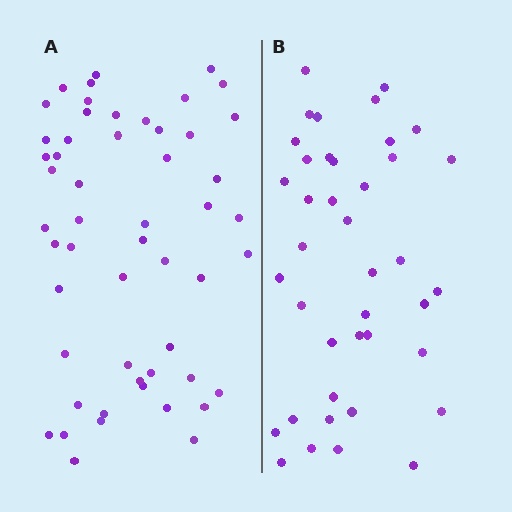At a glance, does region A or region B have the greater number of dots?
Region A (the left region) has more dots.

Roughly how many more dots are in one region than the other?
Region A has approximately 15 more dots than region B.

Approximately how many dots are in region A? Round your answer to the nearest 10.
About 50 dots. (The exact count is 53, which rounds to 50.)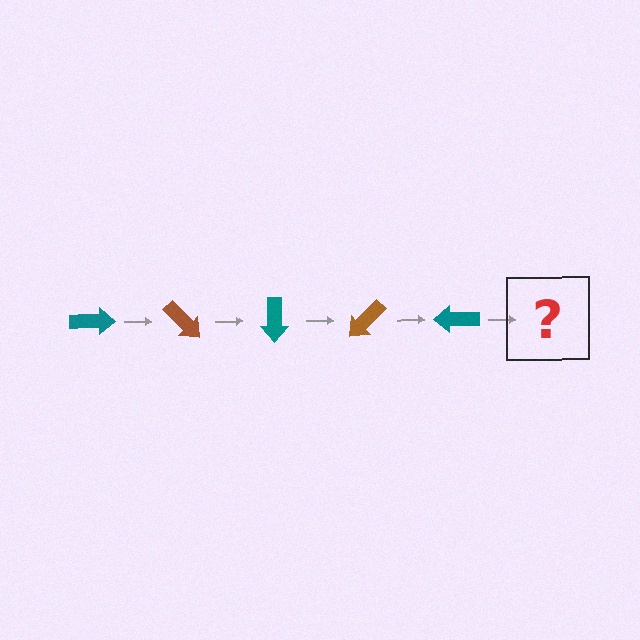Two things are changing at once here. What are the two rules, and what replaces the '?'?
The two rules are that it rotates 45 degrees each step and the color cycles through teal and brown. The '?' should be a brown arrow, rotated 225 degrees from the start.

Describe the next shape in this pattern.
It should be a brown arrow, rotated 225 degrees from the start.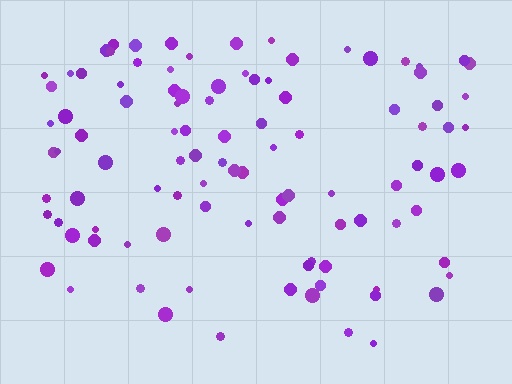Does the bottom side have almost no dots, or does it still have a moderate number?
Still a moderate number, just noticeably fewer than the top.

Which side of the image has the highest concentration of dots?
The top.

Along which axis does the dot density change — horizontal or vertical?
Vertical.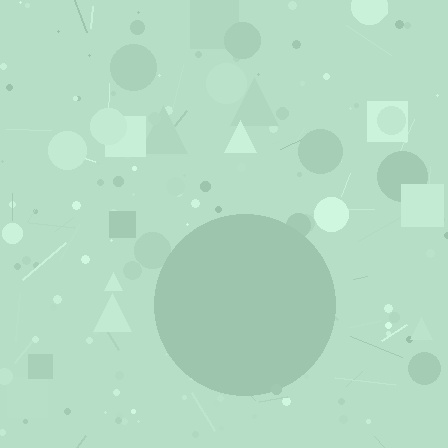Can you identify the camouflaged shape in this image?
The camouflaged shape is a circle.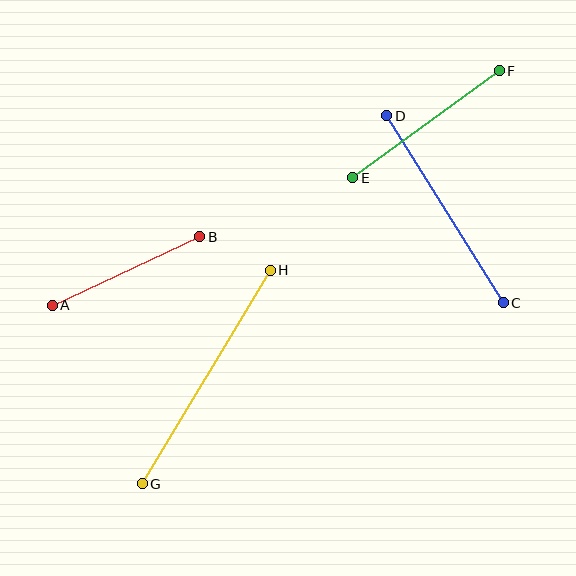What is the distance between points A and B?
The distance is approximately 163 pixels.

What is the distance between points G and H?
The distance is approximately 249 pixels.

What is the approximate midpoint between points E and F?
The midpoint is at approximately (426, 124) pixels.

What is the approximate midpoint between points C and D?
The midpoint is at approximately (445, 209) pixels.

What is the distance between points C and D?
The distance is approximately 220 pixels.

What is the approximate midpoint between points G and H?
The midpoint is at approximately (206, 377) pixels.